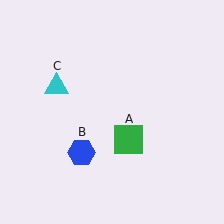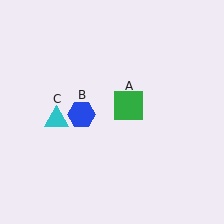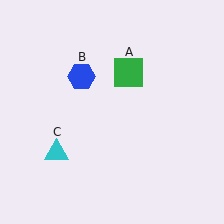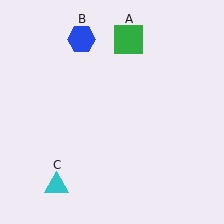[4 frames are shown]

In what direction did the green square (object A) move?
The green square (object A) moved up.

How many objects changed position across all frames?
3 objects changed position: green square (object A), blue hexagon (object B), cyan triangle (object C).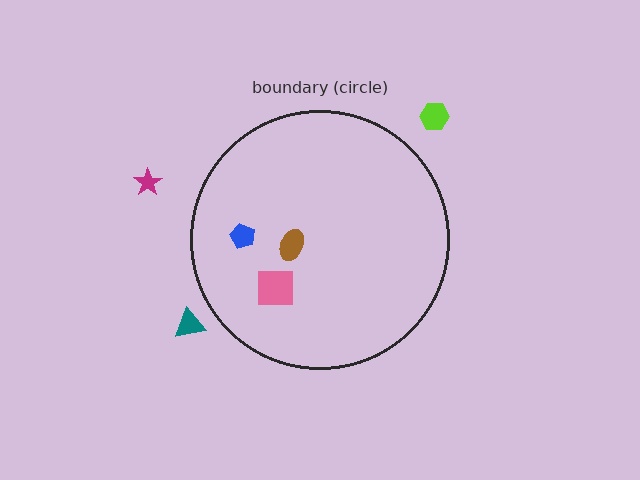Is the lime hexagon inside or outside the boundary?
Outside.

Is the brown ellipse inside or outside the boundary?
Inside.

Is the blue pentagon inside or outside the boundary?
Inside.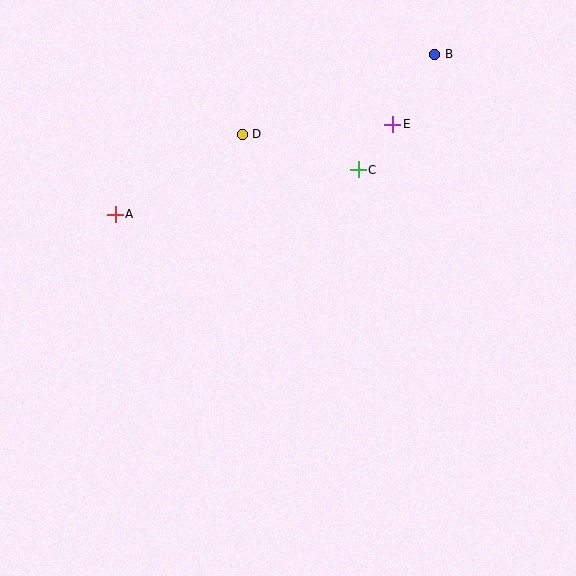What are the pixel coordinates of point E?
Point E is at (393, 124).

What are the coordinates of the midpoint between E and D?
The midpoint between E and D is at (317, 129).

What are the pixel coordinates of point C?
Point C is at (358, 170).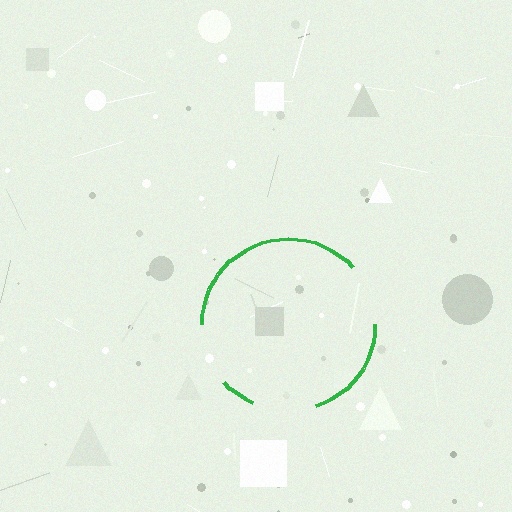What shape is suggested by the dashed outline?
The dashed outline suggests a circle.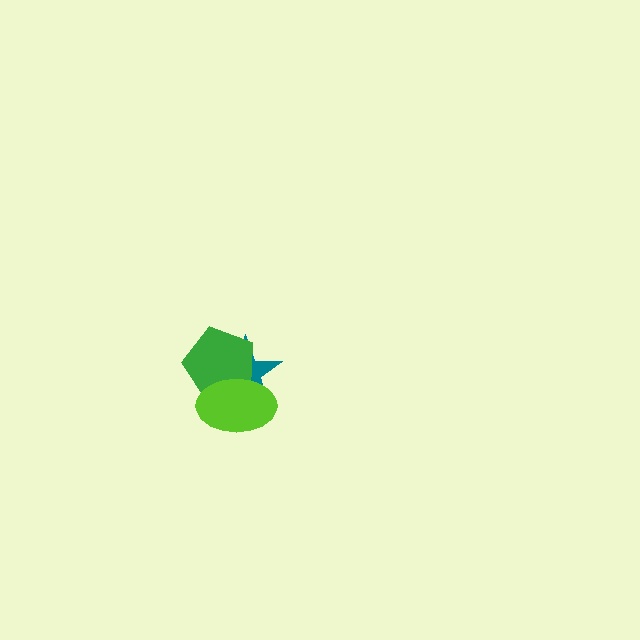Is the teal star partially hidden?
Yes, it is partially covered by another shape.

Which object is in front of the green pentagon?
The lime ellipse is in front of the green pentagon.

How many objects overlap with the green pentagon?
2 objects overlap with the green pentagon.